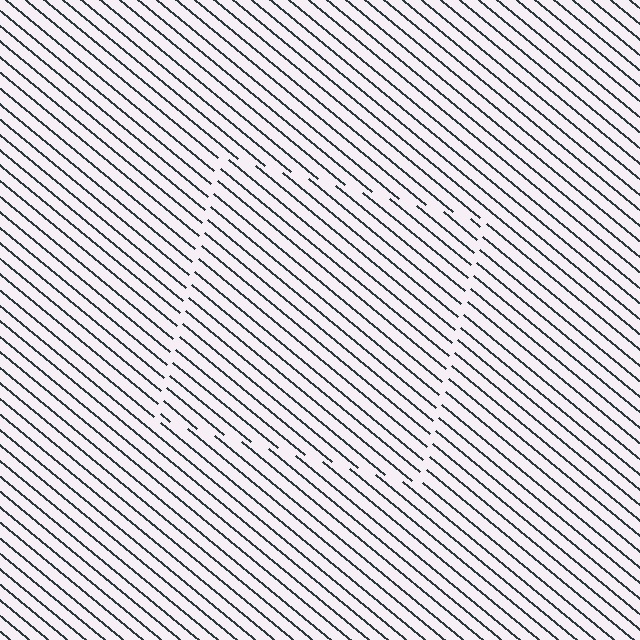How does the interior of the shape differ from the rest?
The interior of the shape contains the same grating, shifted by half a period — the contour is defined by the phase discontinuity where line-ends from the inner and outer gratings abut.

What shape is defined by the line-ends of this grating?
An illusory square. The interior of the shape contains the same grating, shifted by half a period — the contour is defined by the phase discontinuity where line-ends from the inner and outer gratings abut.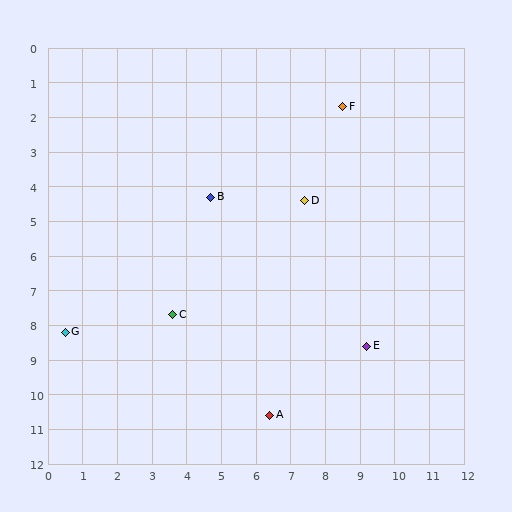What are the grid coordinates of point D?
Point D is at approximately (7.4, 4.4).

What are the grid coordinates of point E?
Point E is at approximately (9.2, 8.6).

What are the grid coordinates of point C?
Point C is at approximately (3.6, 7.7).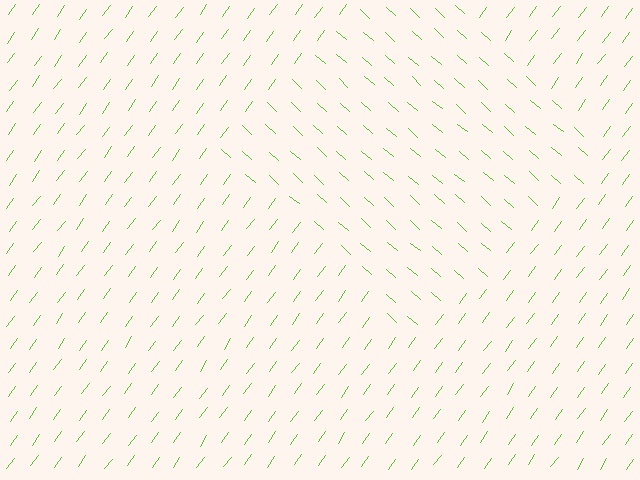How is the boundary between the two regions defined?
The boundary is defined purely by a change in line orientation (approximately 84 degrees difference). All lines are the same color and thickness.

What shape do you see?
I see a diamond.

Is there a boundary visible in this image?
Yes, there is a texture boundary formed by a change in line orientation.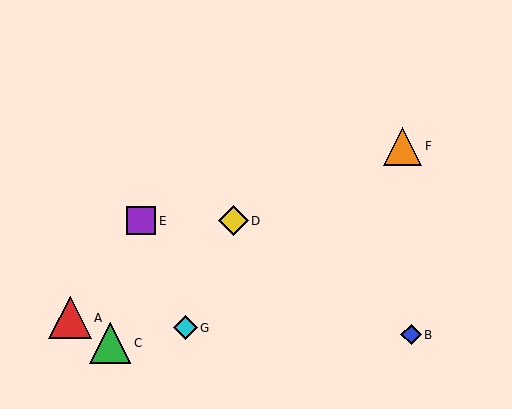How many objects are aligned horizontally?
2 objects (D, E) are aligned horizontally.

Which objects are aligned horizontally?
Objects D, E are aligned horizontally.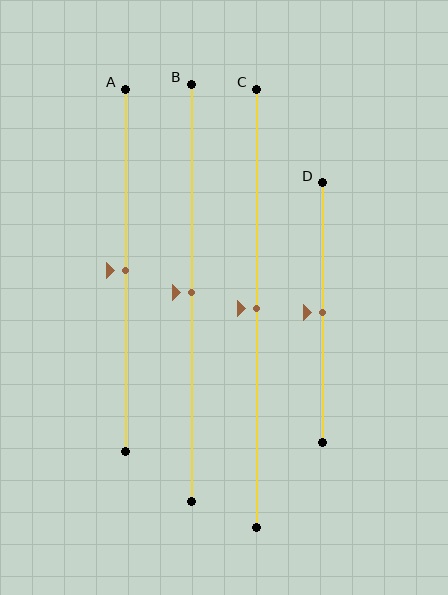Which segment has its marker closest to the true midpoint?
Segment A has its marker closest to the true midpoint.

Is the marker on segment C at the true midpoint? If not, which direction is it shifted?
Yes, the marker on segment C is at the true midpoint.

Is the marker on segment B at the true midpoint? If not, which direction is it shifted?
Yes, the marker on segment B is at the true midpoint.